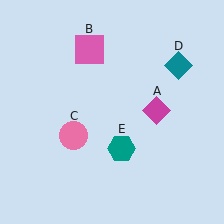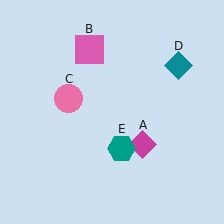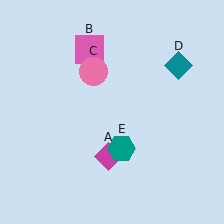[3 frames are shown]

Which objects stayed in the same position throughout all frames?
Pink square (object B) and teal diamond (object D) and teal hexagon (object E) remained stationary.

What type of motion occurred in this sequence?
The magenta diamond (object A), pink circle (object C) rotated clockwise around the center of the scene.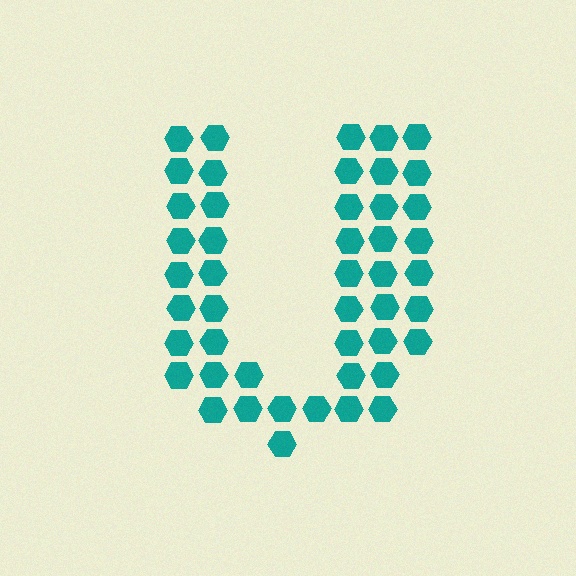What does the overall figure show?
The overall figure shows the letter U.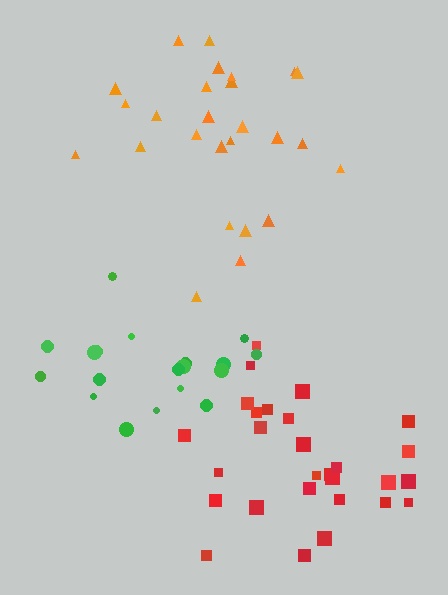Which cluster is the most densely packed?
Green.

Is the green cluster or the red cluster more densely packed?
Green.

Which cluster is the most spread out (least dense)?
Orange.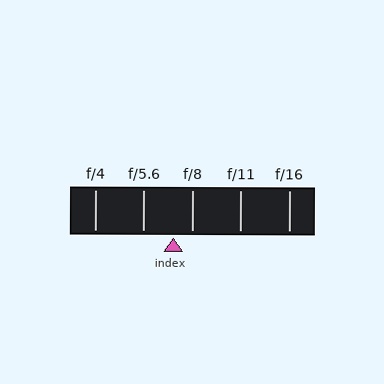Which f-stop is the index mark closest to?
The index mark is closest to f/8.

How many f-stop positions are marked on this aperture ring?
There are 5 f-stop positions marked.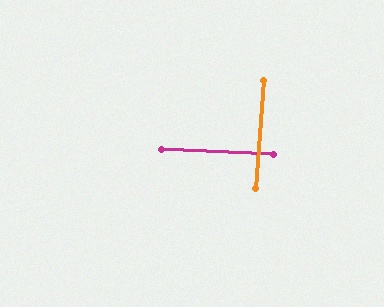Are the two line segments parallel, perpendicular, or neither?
Perpendicular — they meet at approximately 89°.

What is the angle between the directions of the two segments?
Approximately 89 degrees.